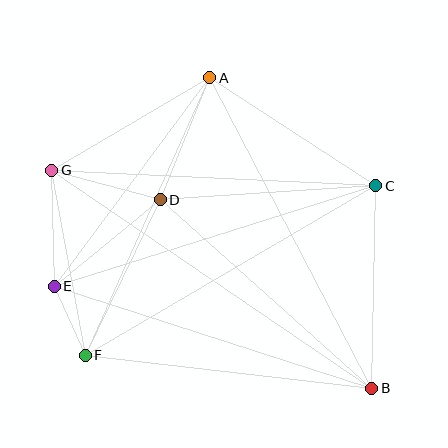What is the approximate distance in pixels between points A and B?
The distance between A and B is approximately 350 pixels.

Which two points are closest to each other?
Points E and F are closest to each other.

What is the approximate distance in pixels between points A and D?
The distance between A and D is approximately 132 pixels.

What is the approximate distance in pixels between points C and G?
The distance between C and G is approximately 324 pixels.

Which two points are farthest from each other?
Points B and G are farthest from each other.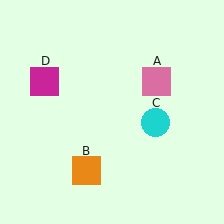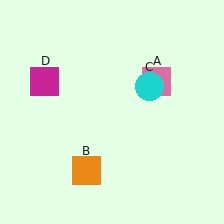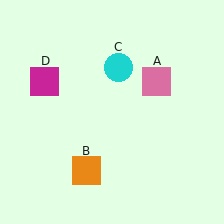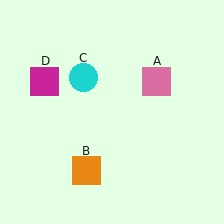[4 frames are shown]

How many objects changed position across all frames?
1 object changed position: cyan circle (object C).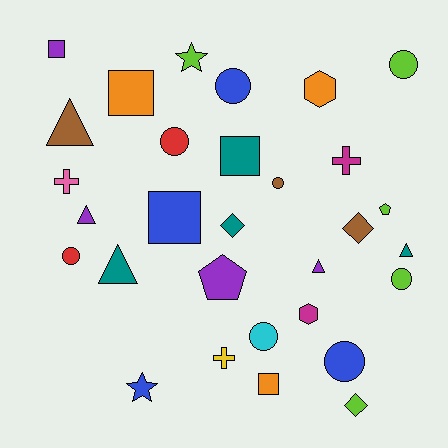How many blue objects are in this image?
There are 4 blue objects.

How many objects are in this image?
There are 30 objects.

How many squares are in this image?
There are 5 squares.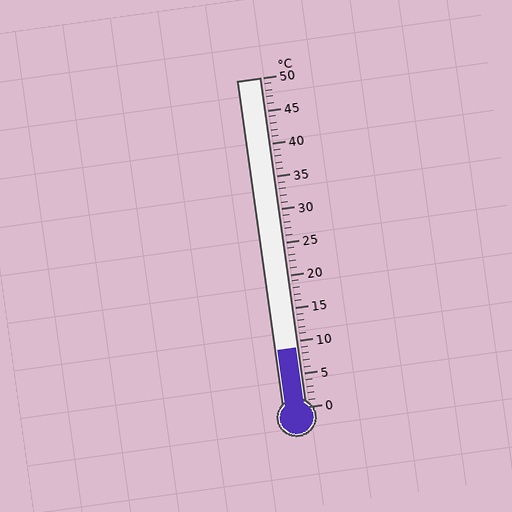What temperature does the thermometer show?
The thermometer shows approximately 9°C.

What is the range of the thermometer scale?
The thermometer scale ranges from 0°C to 50°C.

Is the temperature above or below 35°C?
The temperature is below 35°C.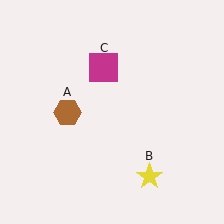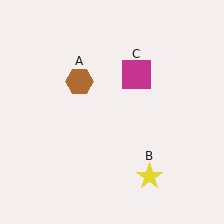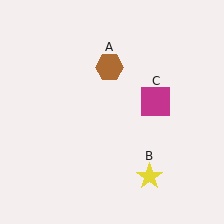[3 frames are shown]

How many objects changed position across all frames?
2 objects changed position: brown hexagon (object A), magenta square (object C).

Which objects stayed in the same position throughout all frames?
Yellow star (object B) remained stationary.